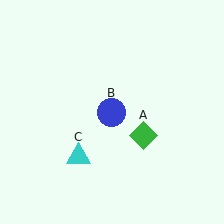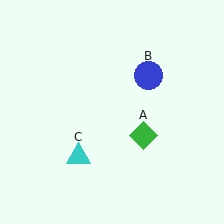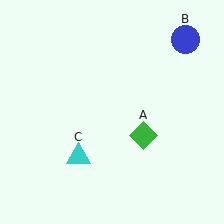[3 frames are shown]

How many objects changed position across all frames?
1 object changed position: blue circle (object B).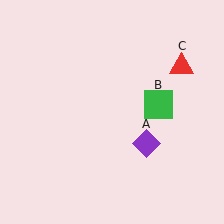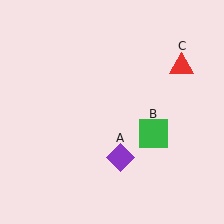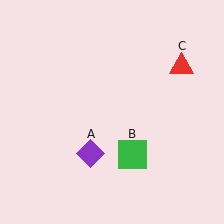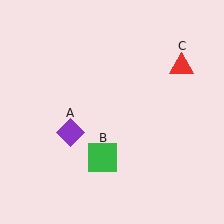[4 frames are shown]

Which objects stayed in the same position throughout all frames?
Red triangle (object C) remained stationary.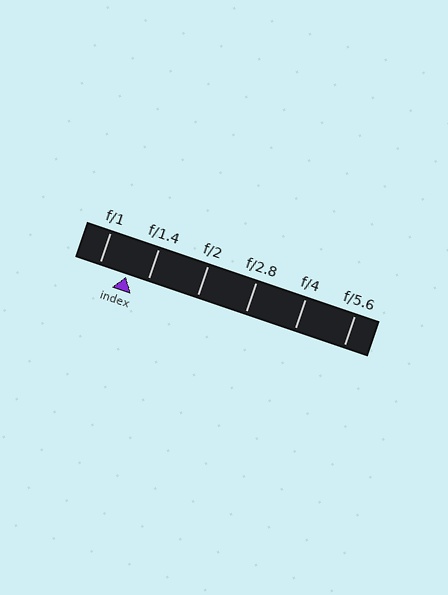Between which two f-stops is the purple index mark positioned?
The index mark is between f/1 and f/1.4.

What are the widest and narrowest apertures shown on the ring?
The widest aperture shown is f/1 and the narrowest is f/5.6.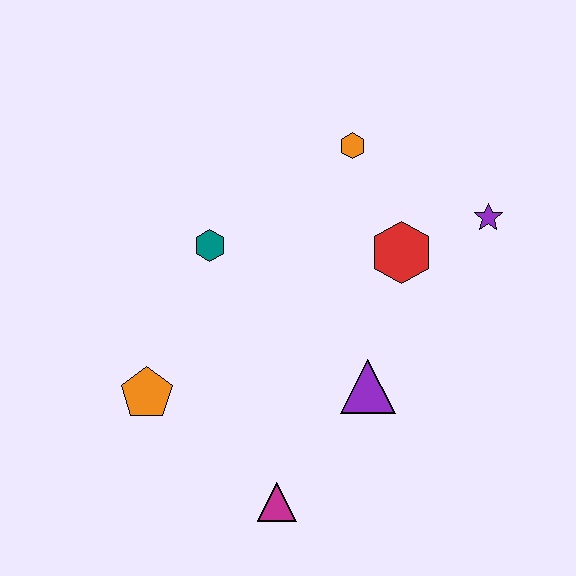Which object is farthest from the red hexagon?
The orange pentagon is farthest from the red hexagon.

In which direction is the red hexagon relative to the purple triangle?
The red hexagon is above the purple triangle.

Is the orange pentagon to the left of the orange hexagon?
Yes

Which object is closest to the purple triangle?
The red hexagon is closest to the purple triangle.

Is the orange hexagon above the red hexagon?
Yes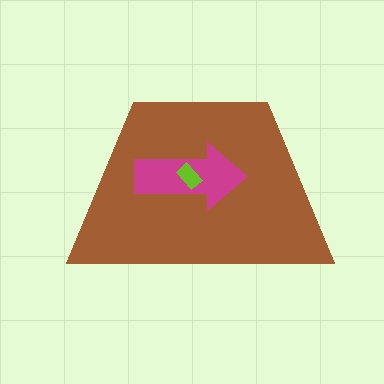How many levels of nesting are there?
3.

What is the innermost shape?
The lime rectangle.